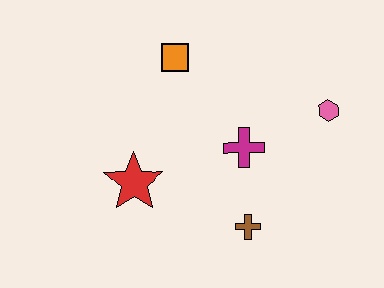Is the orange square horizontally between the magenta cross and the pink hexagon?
No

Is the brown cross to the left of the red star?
No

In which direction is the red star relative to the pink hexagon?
The red star is to the left of the pink hexagon.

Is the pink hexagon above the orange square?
No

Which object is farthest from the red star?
The pink hexagon is farthest from the red star.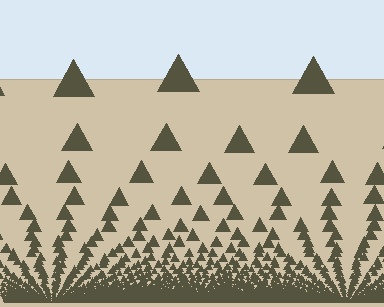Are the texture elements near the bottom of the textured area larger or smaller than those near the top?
Smaller. The gradient is inverted — elements near the bottom are smaller and denser.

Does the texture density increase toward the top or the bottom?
Density increases toward the bottom.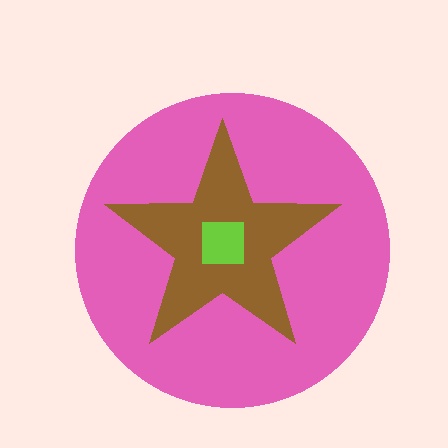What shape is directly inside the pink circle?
The brown star.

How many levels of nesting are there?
3.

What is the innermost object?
The lime square.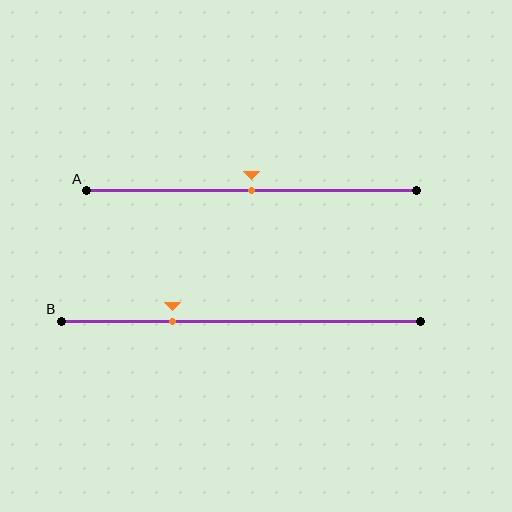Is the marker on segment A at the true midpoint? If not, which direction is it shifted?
Yes, the marker on segment A is at the true midpoint.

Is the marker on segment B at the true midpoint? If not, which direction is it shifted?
No, the marker on segment B is shifted to the left by about 19% of the segment length.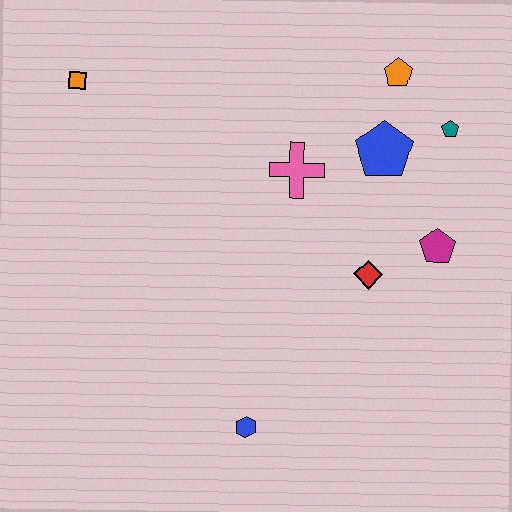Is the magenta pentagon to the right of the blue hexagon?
Yes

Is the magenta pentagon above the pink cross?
No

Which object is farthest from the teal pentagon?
The orange square is farthest from the teal pentagon.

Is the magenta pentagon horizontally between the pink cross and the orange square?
No